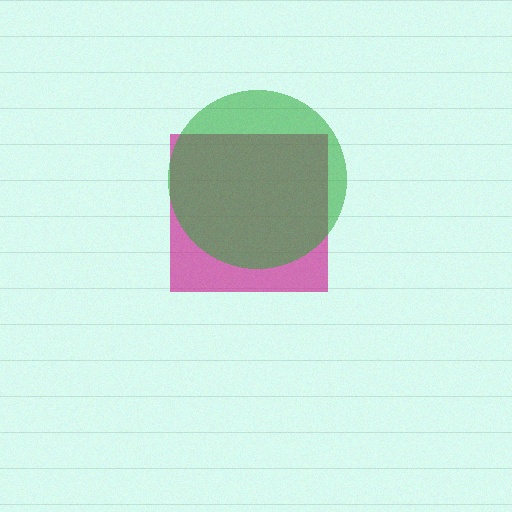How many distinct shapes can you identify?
There are 2 distinct shapes: a magenta square, a green circle.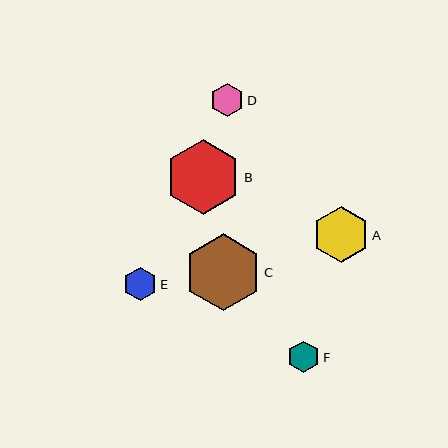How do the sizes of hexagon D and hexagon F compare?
Hexagon D and hexagon F are approximately the same size.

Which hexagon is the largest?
Hexagon C is the largest with a size of approximately 77 pixels.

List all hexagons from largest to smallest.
From largest to smallest: C, B, A, D, E, F.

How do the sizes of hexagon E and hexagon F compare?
Hexagon E and hexagon F are approximately the same size.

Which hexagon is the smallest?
Hexagon F is the smallest with a size of approximately 32 pixels.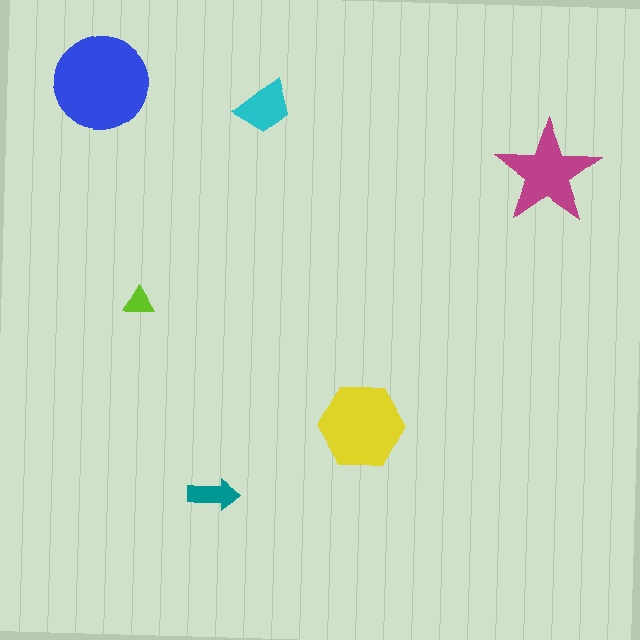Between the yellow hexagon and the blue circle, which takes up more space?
The blue circle.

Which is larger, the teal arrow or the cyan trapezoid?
The cyan trapezoid.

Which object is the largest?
The blue circle.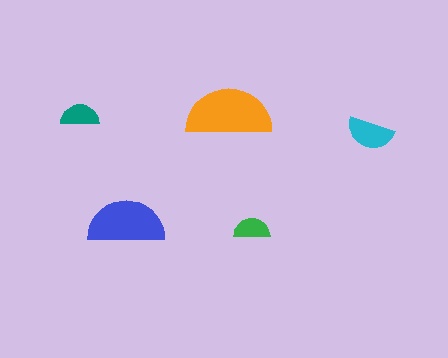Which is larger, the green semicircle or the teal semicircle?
The teal one.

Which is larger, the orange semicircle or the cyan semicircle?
The orange one.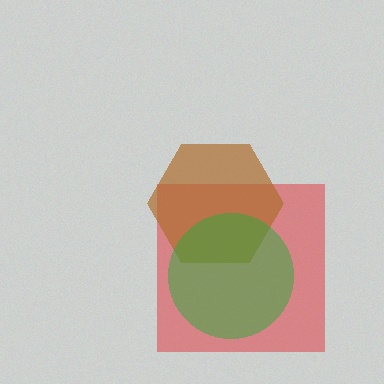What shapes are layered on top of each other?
The layered shapes are: a red square, a brown hexagon, a green circle.